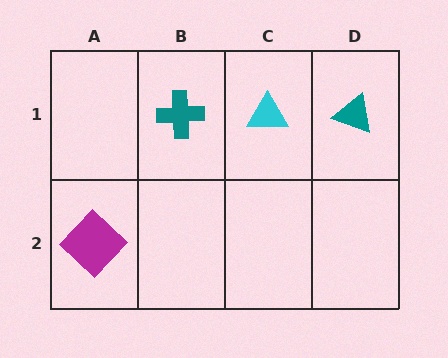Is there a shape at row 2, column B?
No, that cell is empty.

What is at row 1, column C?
A cyan triangle.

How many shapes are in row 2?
1 shape.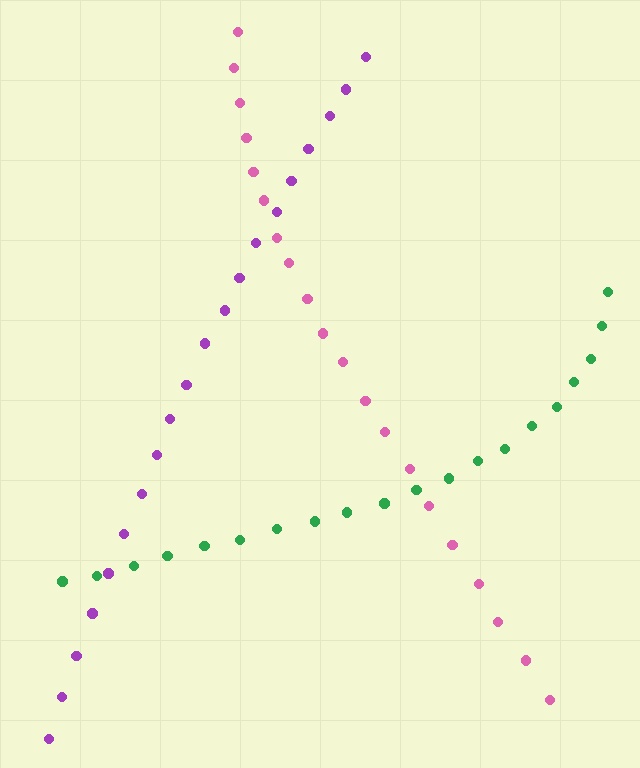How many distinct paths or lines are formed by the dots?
There are 3 distinct paths.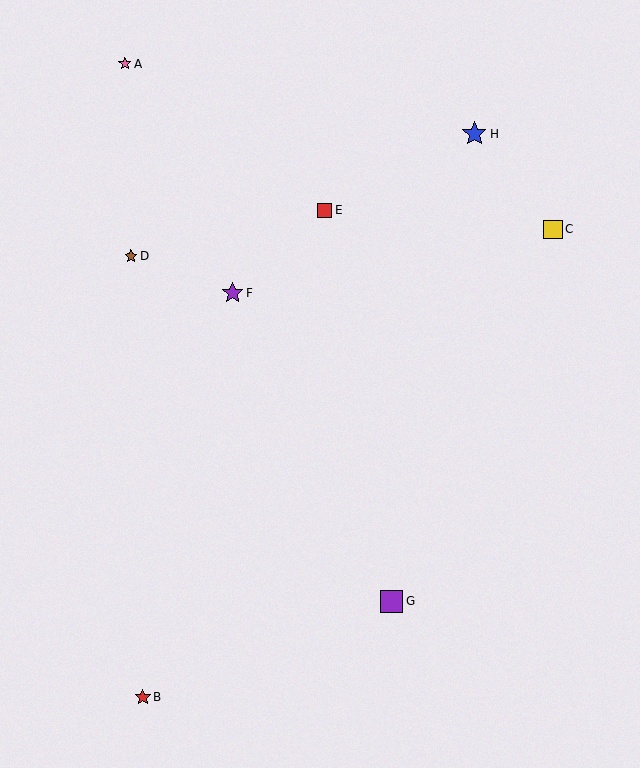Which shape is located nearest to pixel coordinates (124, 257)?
The brown star (labeled D) at (131, 256) is nearest to that location.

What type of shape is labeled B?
Shape B is a red star.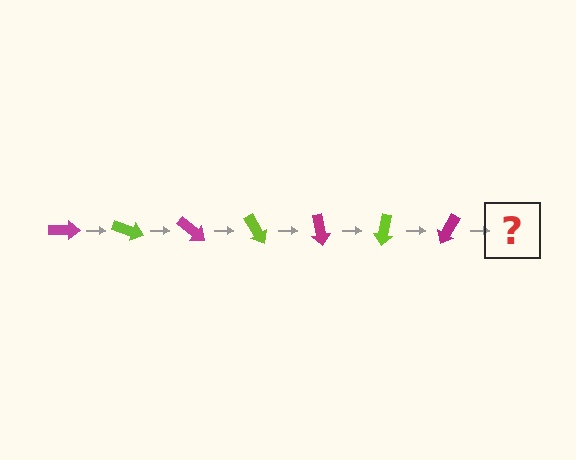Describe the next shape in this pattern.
It should be a lime arrow, rotated 140 degrees from the start.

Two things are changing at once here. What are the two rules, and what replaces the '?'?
The two rules are that it rotates 20 degrees each step and the color cycles through magenta and lime. The '?' should be a lime arrow, rotated 140 degrees from the start.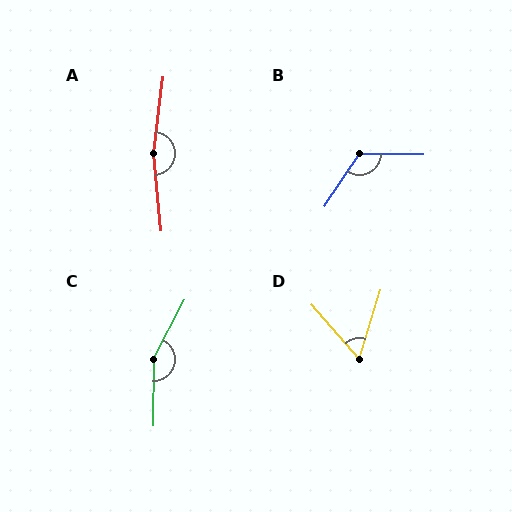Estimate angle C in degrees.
Approximately 153 degrees.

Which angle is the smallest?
D, at approximately 59 degrees.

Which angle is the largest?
A, at approximately 167 degrees.